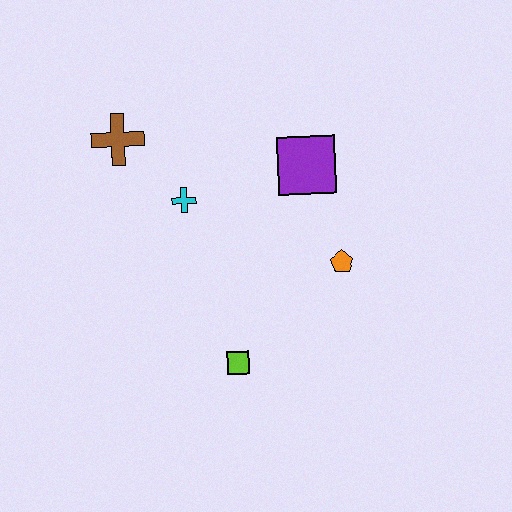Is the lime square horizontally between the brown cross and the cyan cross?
No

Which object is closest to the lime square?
The orange pentagon is closest to the lime square.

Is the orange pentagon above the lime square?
Yes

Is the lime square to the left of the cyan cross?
No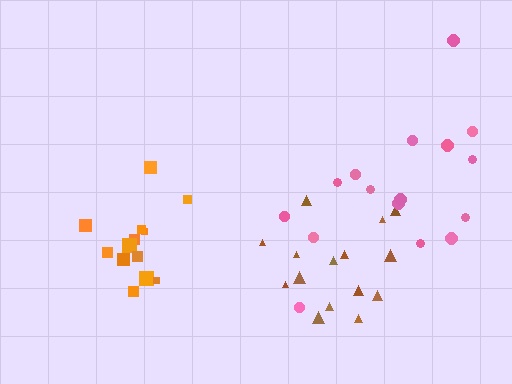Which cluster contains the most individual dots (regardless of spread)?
Pink (16).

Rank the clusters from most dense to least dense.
orange, brown, pink.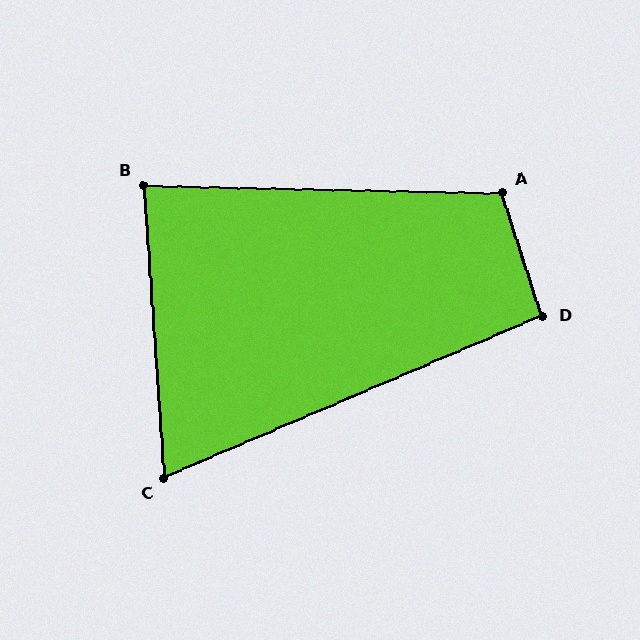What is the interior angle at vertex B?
Approximately 85 degrees (acute).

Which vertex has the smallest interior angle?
C, at approximately 71 degrees.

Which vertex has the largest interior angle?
A, at approximately 109 degrees.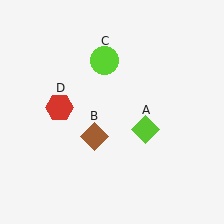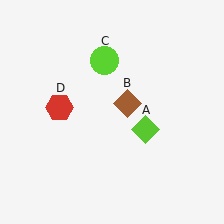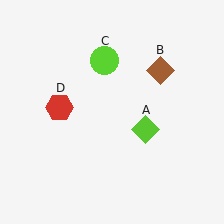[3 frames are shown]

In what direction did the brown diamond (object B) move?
The brown diamond (object B) moved up and to the right.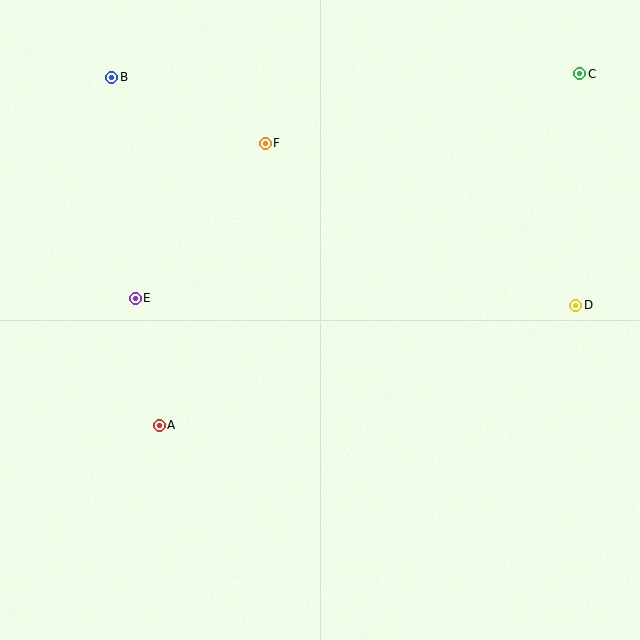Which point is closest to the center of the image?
Point F at (265, 143) is closest to the center.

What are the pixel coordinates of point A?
Point A is at (159, 425).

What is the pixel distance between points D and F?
The distance between D and F is 350 pixels.